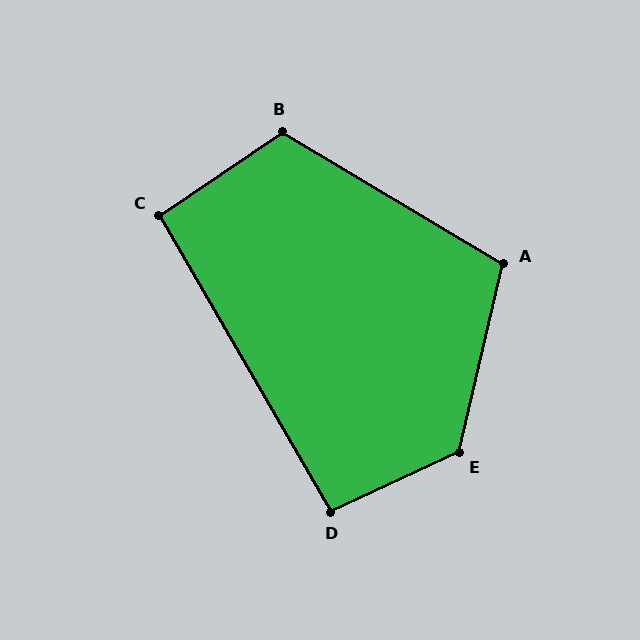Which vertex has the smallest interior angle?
C, at approximately 94 degrees.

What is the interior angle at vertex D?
Approximately 95 degrees (obtuse).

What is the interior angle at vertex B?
Approximately 115 degrees (obtuse).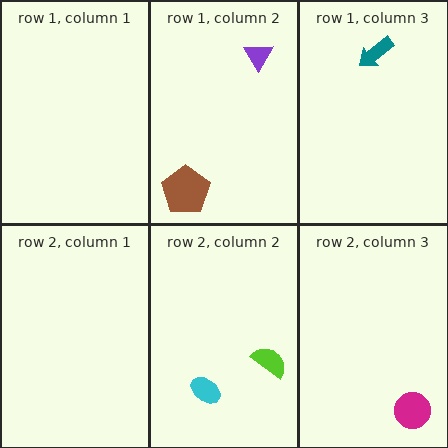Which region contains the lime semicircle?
The row 2, column 2 region.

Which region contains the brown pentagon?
The row 1, column 2 region.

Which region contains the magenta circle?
The row 2, column 3 region.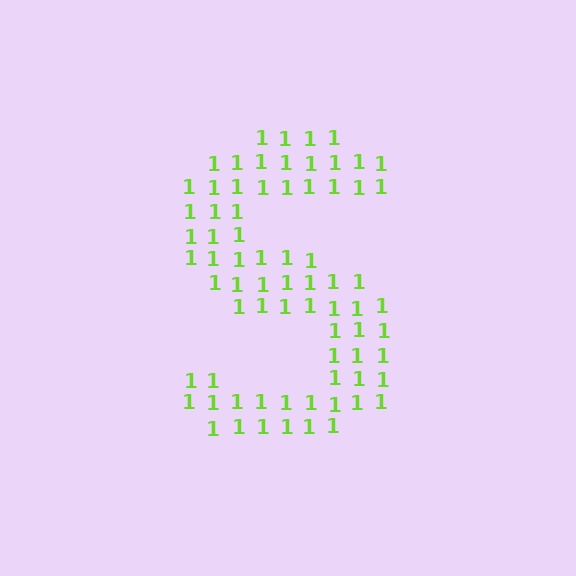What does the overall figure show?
The overall figure shows the letter S.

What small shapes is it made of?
It is made of small digit 1's.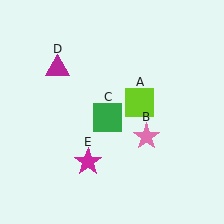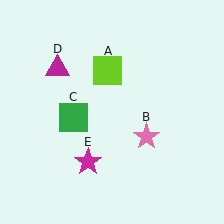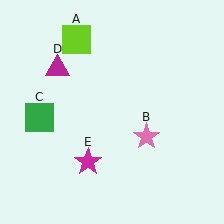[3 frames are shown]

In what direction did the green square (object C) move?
The green square (object C) moved left.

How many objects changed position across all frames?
2 objects changed position: lime square (object A), green square (object C).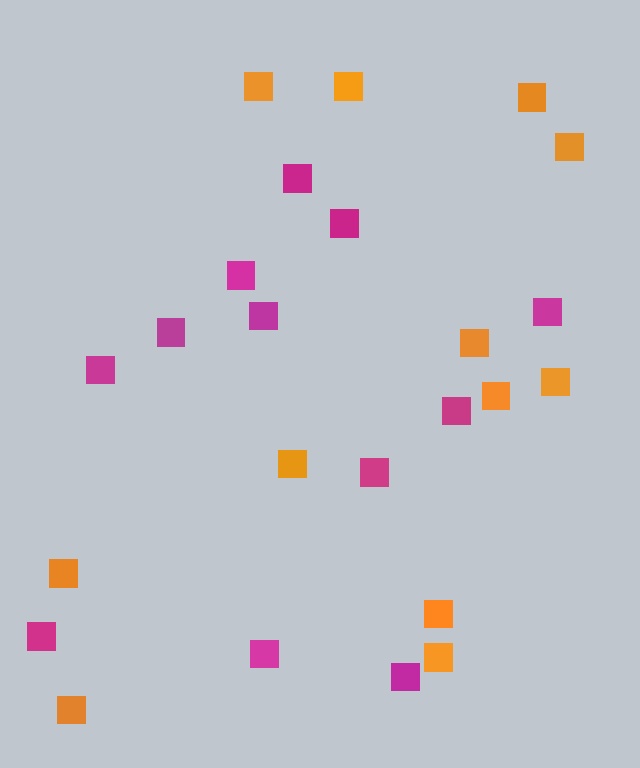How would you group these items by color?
There are 2 groups: one group of orange squares (12) and one group of magenta squares (12).